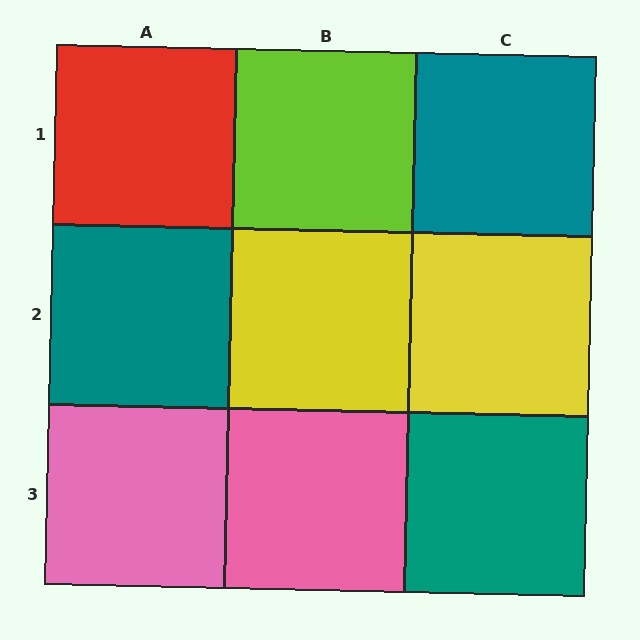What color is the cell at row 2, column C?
Yellow.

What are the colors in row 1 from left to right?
Red, lime, teal.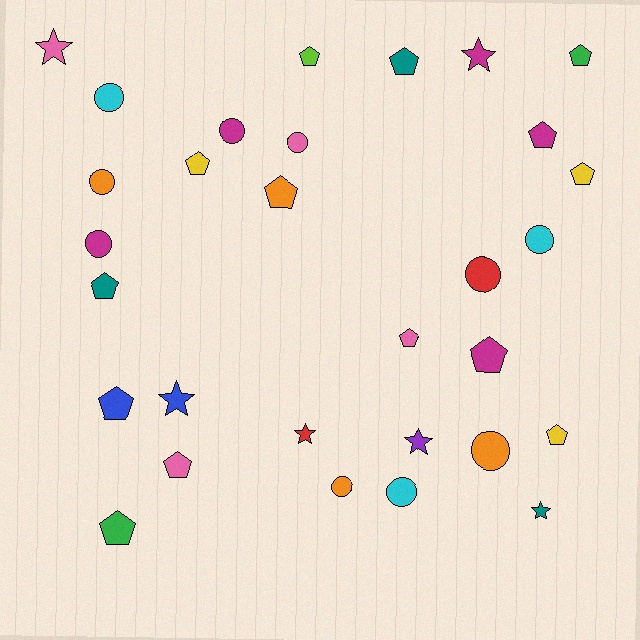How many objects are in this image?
There are 30 objects.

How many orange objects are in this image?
There are 4 orange objects.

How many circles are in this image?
There are 10 circles.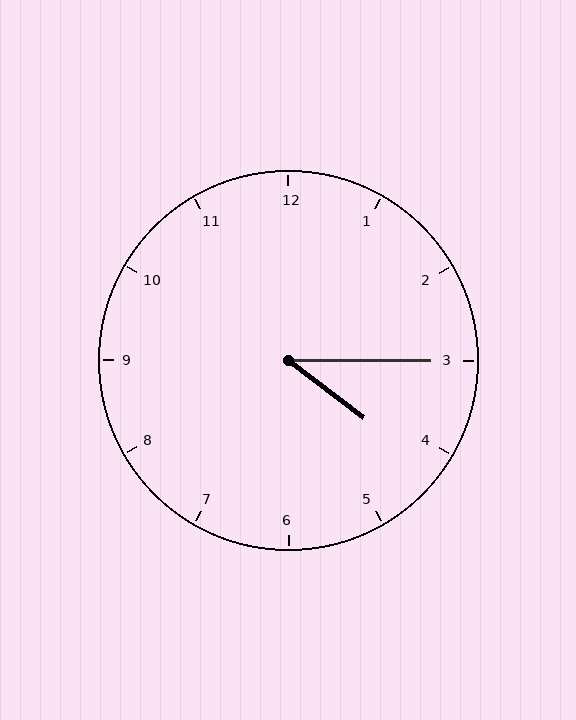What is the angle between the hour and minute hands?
Approximately 38 degrees.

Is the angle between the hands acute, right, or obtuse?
It is acute.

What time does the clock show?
4:15.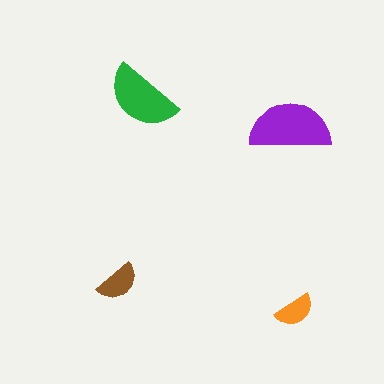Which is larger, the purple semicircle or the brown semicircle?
The purple one.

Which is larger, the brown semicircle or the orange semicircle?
The brown one.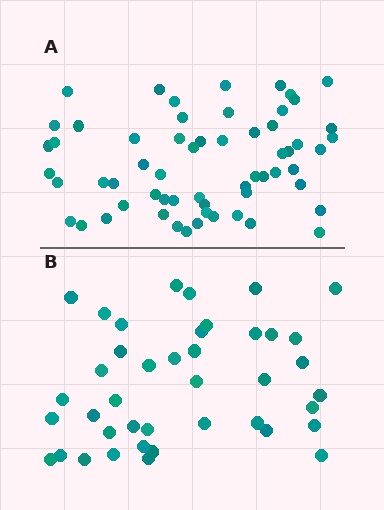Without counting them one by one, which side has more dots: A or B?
Region A (the top region) has more dots.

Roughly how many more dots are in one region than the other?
Region A has approximately 20 more dots than region B.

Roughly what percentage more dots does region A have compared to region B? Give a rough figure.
About 45% more.